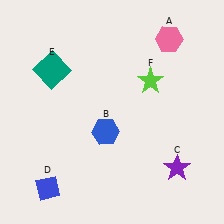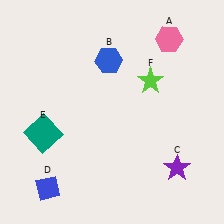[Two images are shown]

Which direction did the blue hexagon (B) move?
The blue hexagon (B) moved up.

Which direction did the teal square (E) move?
The teal square (E) moved down.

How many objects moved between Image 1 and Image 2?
2 objects moved between the two images.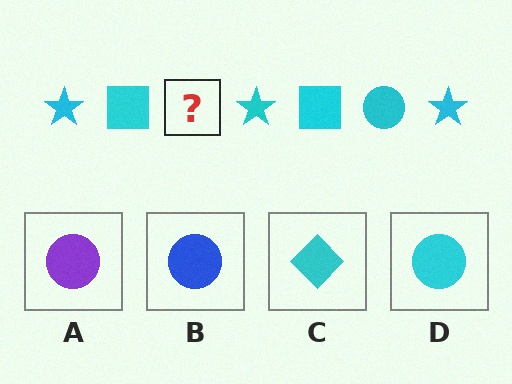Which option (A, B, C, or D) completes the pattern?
D.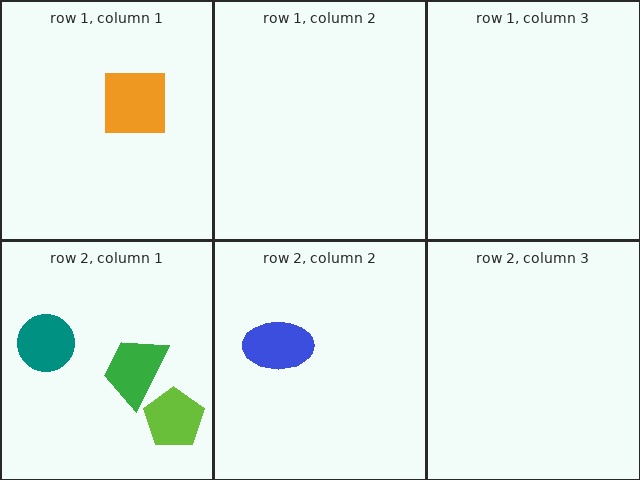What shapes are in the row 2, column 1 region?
The lime pentagon, the teal circle, the green trapezoid.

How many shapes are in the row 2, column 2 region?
1.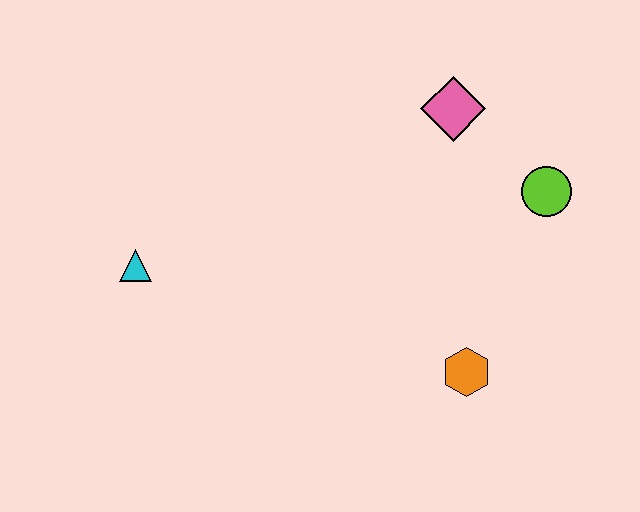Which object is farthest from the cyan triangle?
The lime circle is farthest from the cyan triangle.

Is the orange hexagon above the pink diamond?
No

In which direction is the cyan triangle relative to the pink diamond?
The cyan triangle is to the left of the pink diamond.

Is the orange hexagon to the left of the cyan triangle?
No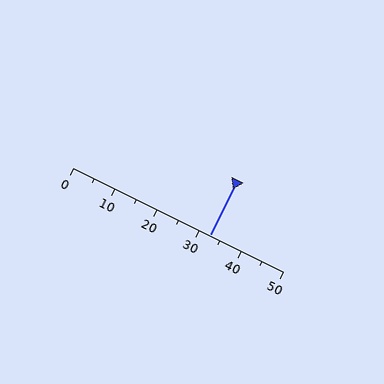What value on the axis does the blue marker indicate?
The marker indicates approximately 32.5.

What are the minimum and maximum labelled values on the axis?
The axis runs from 0 to 50.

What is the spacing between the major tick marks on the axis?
The major ticks are spaced 10 apart.